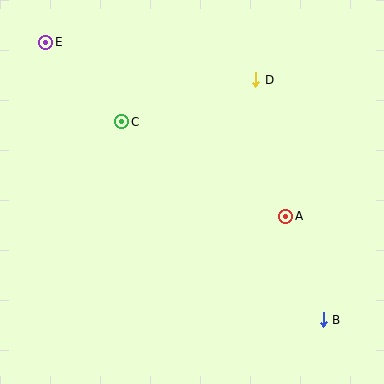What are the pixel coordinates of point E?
Point E is at (46, 42).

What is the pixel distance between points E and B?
The distance between E and B is 393 pixels.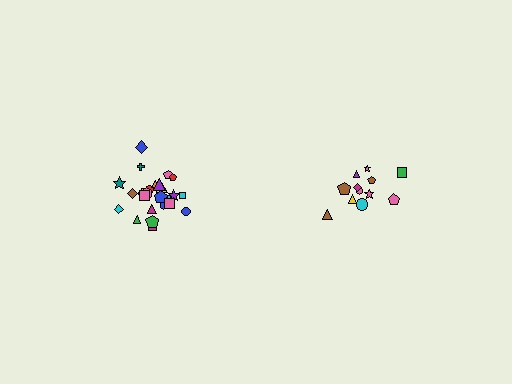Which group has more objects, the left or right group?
The left group.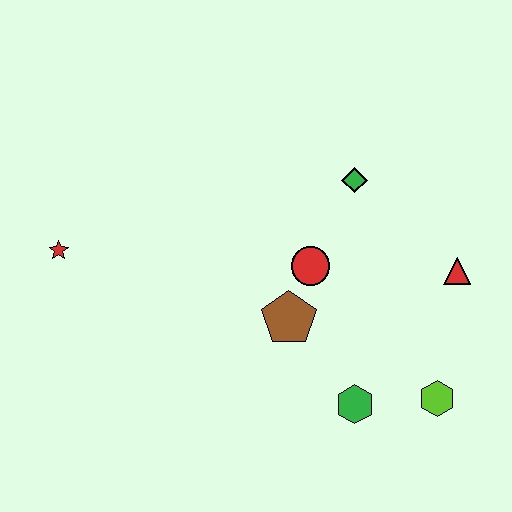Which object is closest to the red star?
The brown pentagon is closest to the red star.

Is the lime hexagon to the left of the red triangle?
Yes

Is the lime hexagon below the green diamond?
Yes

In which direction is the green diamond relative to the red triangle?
The green diamond is to the left of the red triangle.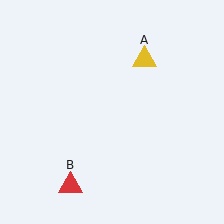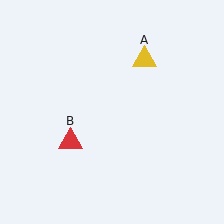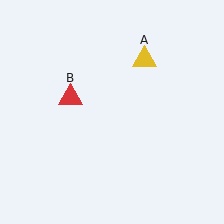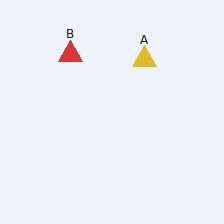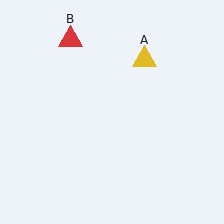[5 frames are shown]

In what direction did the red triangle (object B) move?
The red triangle (object B) moved up.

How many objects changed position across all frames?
1 object changed position: red triangle (object B).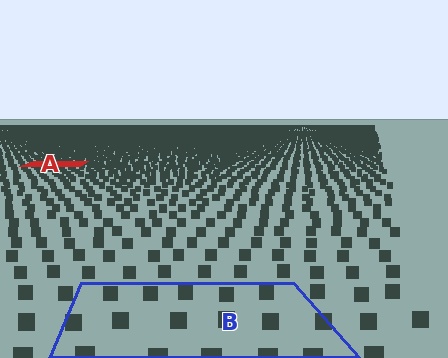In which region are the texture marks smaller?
The texture marks are smaller in region A, because it is farther away.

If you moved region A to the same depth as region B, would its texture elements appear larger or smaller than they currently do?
They would appear larger. At a closer depth, the same texture elements are projected at a bigger on-screen size.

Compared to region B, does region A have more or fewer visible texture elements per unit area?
Region A has more texture elements per unit area — they are packed more densely because it is farther away.